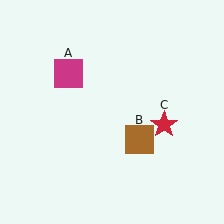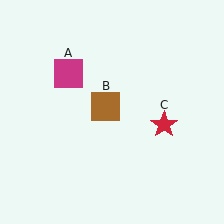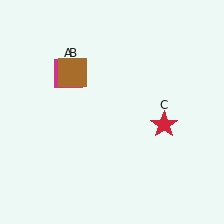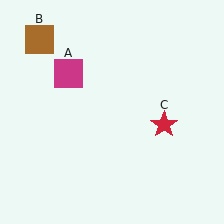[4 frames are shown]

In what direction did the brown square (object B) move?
The brown square (object B) moved up and to the left.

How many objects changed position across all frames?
1 object changed position: brown square (object B).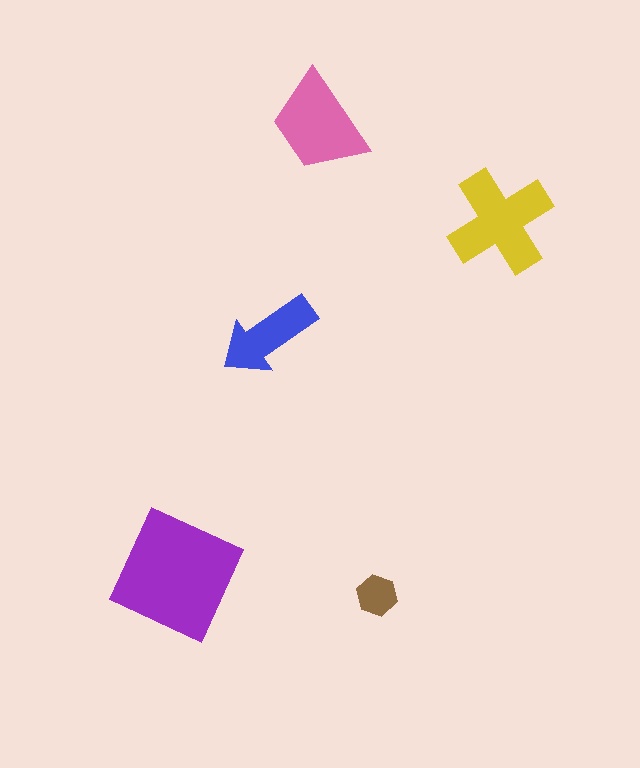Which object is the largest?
The purple square.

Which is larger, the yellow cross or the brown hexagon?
The yellow cross.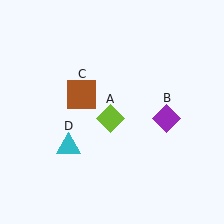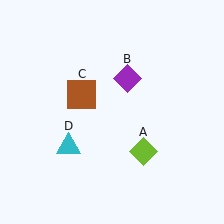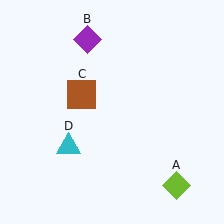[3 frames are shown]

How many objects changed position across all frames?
2 objects changed position: lime diamond (object A), purple diamond (object B).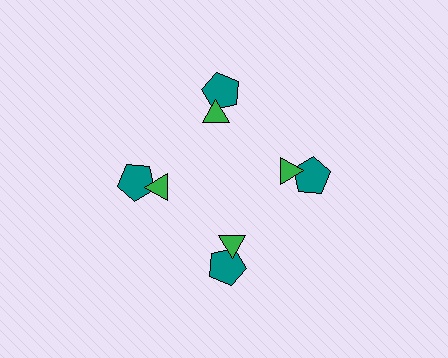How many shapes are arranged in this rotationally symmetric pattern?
There are 8 shapes, arranged in 4 groups of 2.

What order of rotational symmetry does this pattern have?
This pattern has 4-fold rotational symmetry.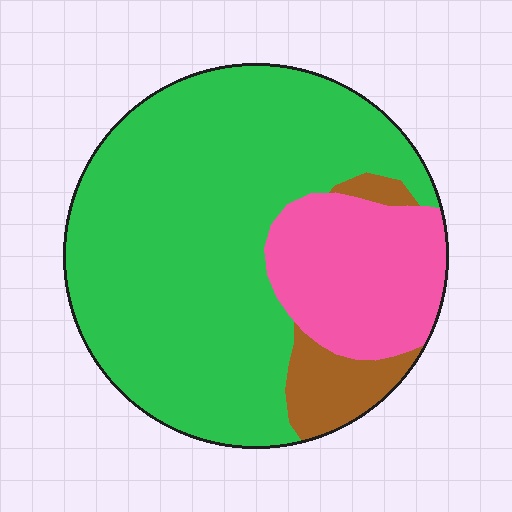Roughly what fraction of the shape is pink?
Pink covers roughly 20% of the shape.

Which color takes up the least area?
Brown, at roughly 10%.